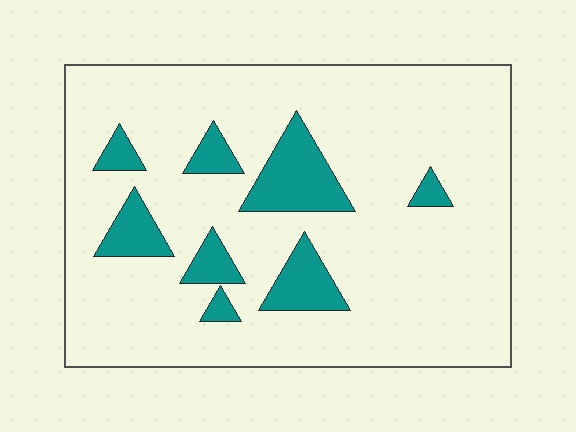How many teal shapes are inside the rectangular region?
8.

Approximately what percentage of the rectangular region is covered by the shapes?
Approximately 15%.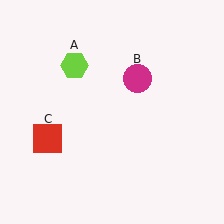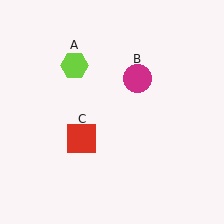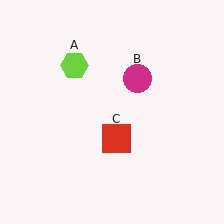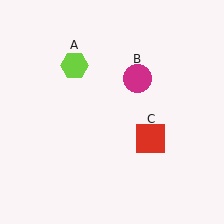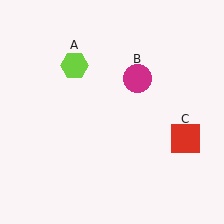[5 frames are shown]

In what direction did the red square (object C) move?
The red square (object C) moved right.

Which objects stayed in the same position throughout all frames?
Lime hexagon (object A) and magenta circle (object B) remained stationary.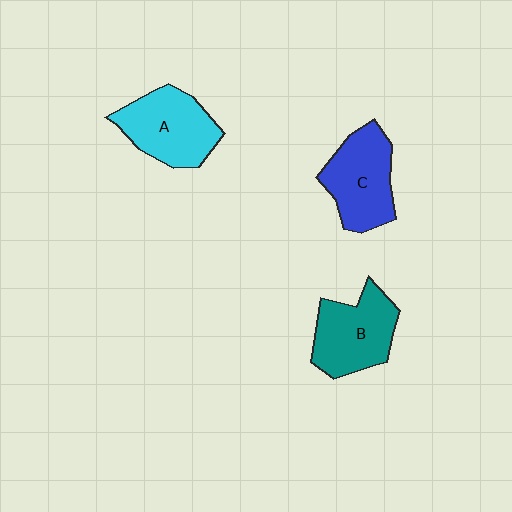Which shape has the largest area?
Shape A (cyan).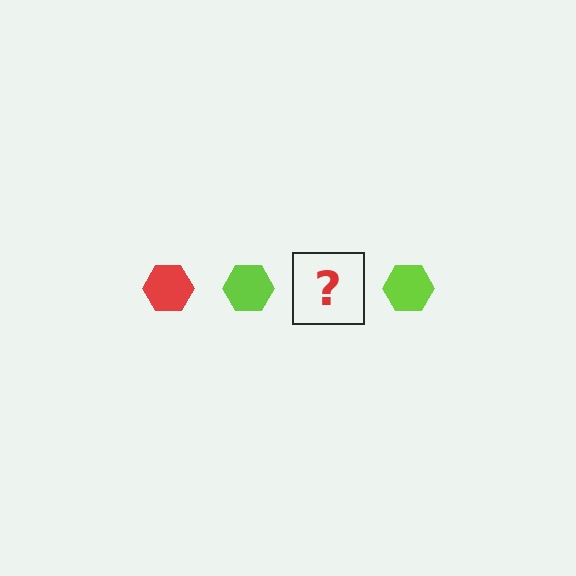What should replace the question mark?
The question mark should be replaced with a red hexagon.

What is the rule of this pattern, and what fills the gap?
The rule is that the pattern cycles through red, lime hexagons. The gap should be filled with a red hexagon.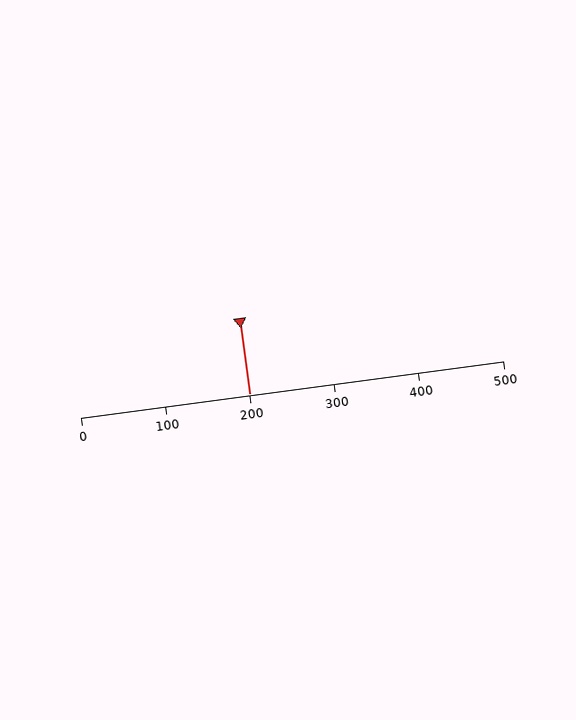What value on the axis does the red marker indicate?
The marker indicates approximately 200.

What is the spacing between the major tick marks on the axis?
The major ticks are spaced 100 apart.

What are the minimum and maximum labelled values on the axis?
The axis runs from 0 to 500.